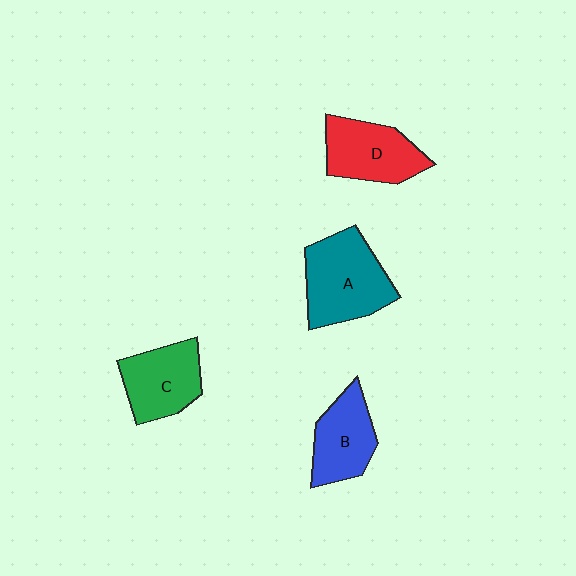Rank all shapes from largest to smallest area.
From largest to smallest: A (teal), D (red), C (green), B (blue).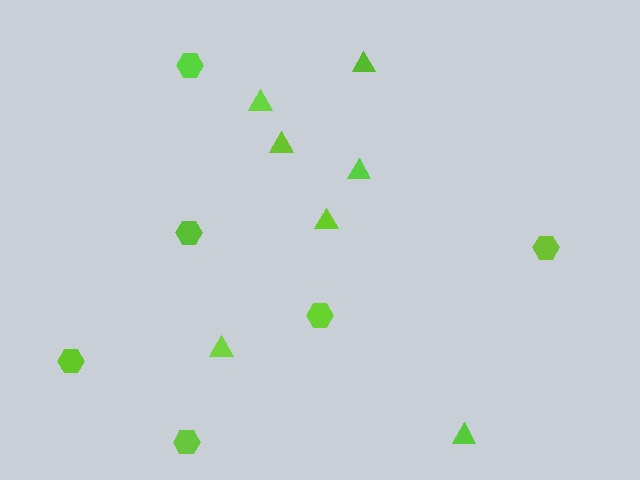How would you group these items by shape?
There are 2 groups: one group of hexagons (6) and one group of triangles (7).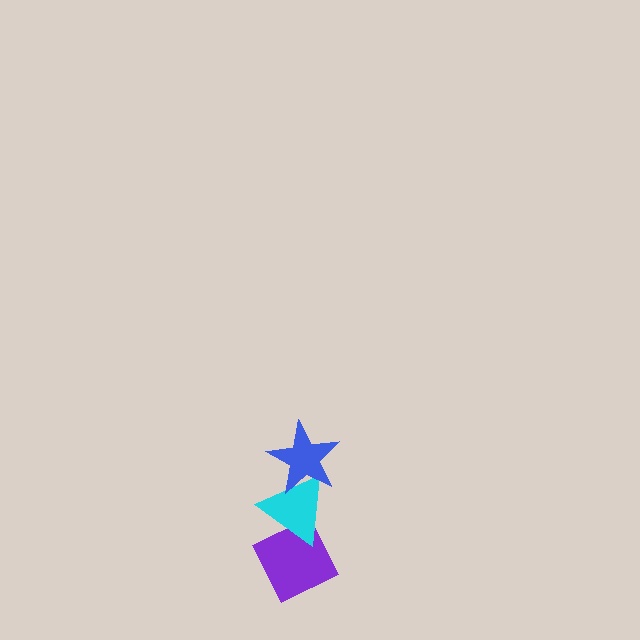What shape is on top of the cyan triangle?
The blue star is on top of the cyan triangle.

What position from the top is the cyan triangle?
The cyan triangle is 2nd from the top.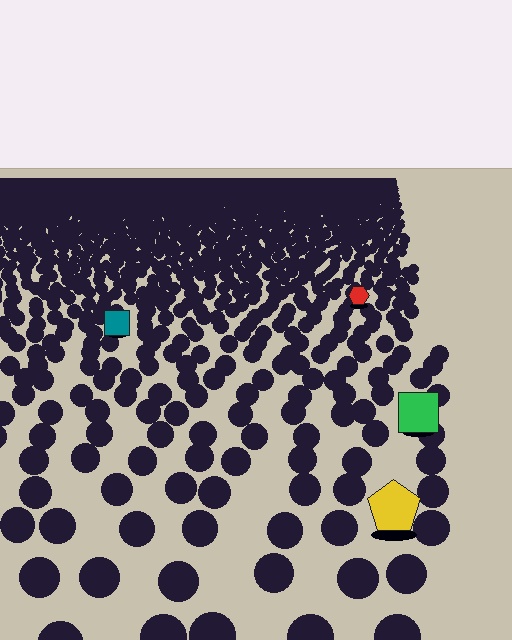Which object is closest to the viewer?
The yellow pentagon is closest. The texture marks near it are larger and more spread out.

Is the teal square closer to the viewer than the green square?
No. The green square is closer — you can tell from the texture gradient: the ground texture is coarser near it.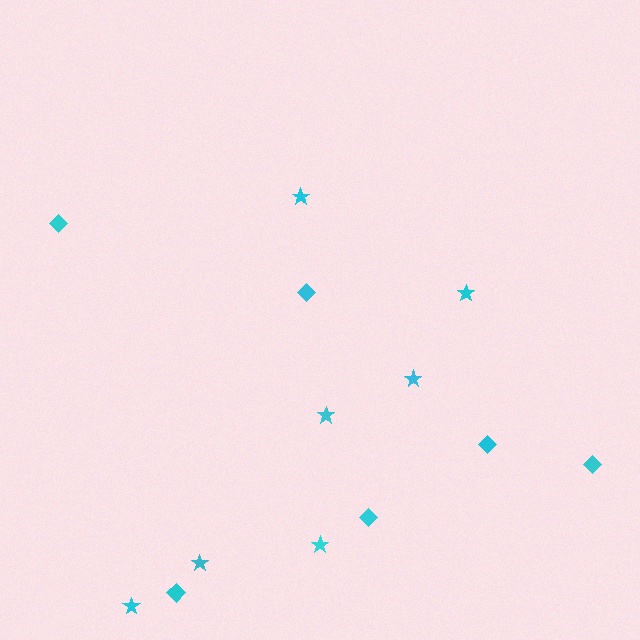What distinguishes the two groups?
There are 2 groups: one group of diamonds (6) and one group of stars (7).